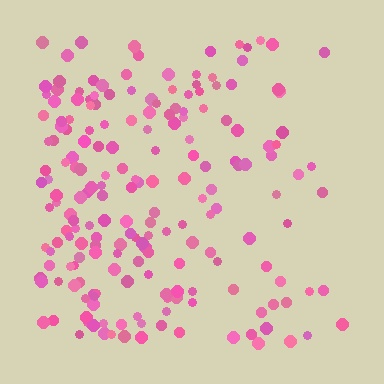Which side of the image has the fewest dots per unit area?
The right.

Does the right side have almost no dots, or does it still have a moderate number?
Still a moderate number, just noticeably fewer than the left.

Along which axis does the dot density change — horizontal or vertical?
Horizontal.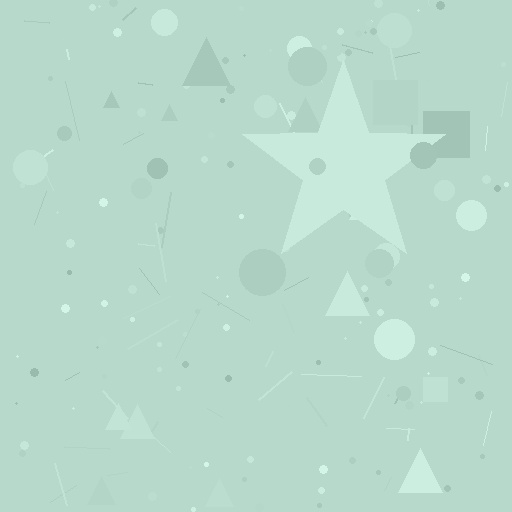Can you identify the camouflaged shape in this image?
The camouflaged shape is a star.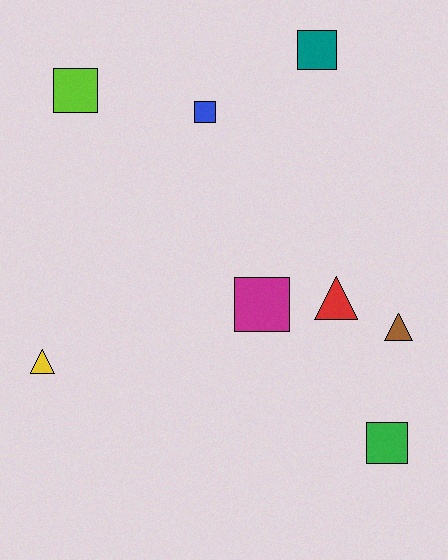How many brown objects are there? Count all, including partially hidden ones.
There is 1 brown object.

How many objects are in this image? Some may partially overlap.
There are 8 objects.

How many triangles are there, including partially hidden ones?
There are 3 triangles.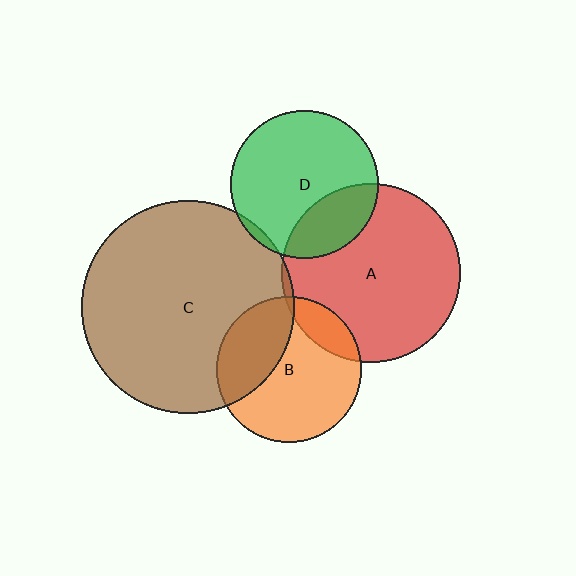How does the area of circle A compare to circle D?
Approximately 1.5 times.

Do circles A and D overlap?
Yes.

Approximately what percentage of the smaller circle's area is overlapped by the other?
Approximately 25%.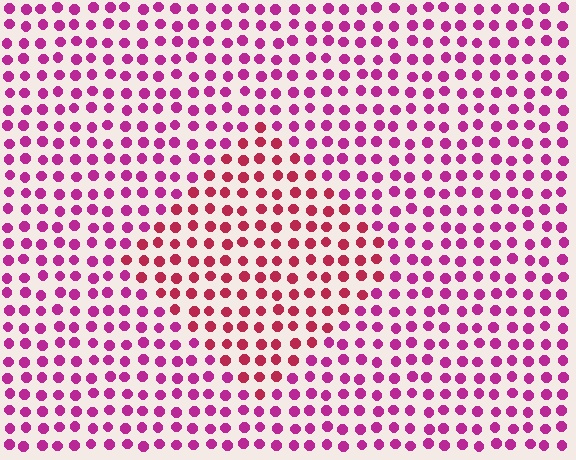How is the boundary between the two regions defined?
The boundary is defined purely by a slight shift in hue (about 30 degrees). Spacing, size, and orientation are identical on both sides.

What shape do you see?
I see a diamond.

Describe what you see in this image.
The image is filled with small magenta elements in a uniform arrangement. A diamond-shaped region is visible where the elements are tinted to a slightly different hue, forming a subtle color boundary.